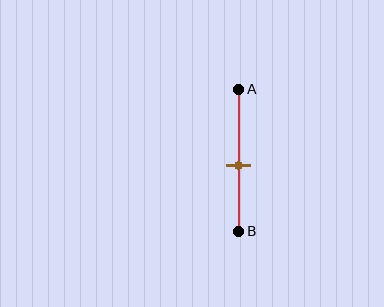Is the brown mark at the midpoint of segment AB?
No, the mark is at about 55% from A, not at the 50% midpoint.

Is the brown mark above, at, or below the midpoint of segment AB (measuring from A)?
The brown mark is below the midpoint of segment AB.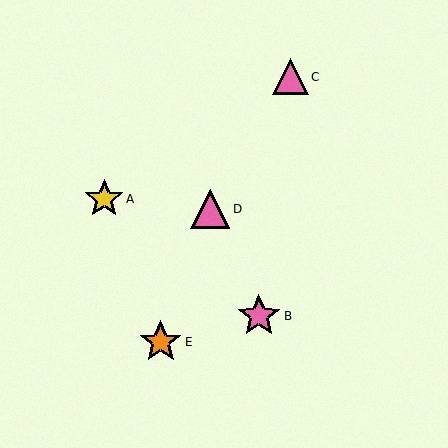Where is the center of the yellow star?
The center of the yellow star is at (104, 199).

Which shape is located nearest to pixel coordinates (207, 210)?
The pink triangle (labeled D) at (210, 209) is nearest to that location.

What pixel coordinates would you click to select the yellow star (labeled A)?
Click at (104, 199) to select the yellow star A.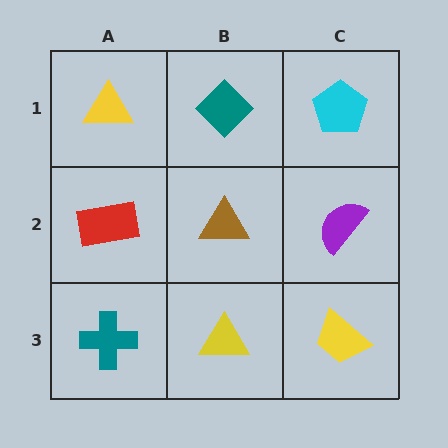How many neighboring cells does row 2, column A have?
3.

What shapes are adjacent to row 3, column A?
A red rectangle (row 2, column A), a yellow triangle (row 3, column B).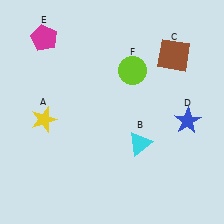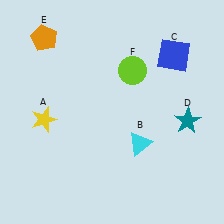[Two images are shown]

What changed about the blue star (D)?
In Image 1, D is blue. In Image 2, it changed to teal.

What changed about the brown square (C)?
In Image 1, C is brown. In Image 2, it changed to blue.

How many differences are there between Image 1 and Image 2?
There are 3 differences between the two images.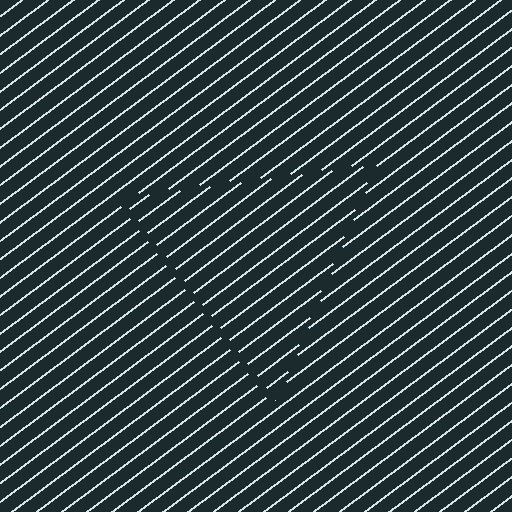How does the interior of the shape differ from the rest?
The interior of the shape contains the same grating, shifted by half a period — the contour is defined by the phase discontinuity where line-ends from the inner and outer gratings abut.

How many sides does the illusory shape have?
3 sides — the line-ends trace a triangle.